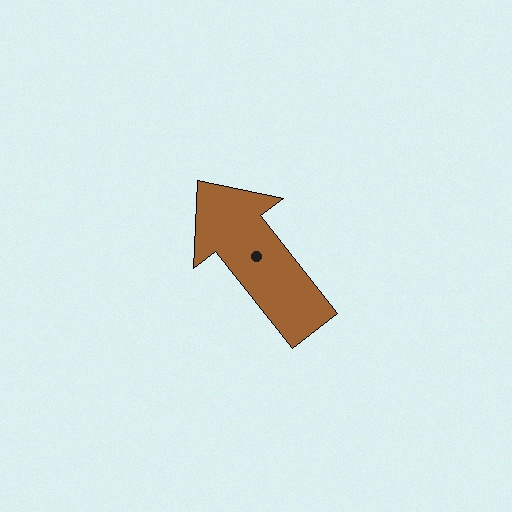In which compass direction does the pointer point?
Northwest.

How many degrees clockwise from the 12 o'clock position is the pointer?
Approximately 322 degrees.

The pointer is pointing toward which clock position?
Roughly 11 o'clock.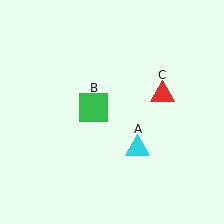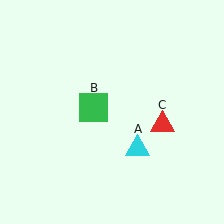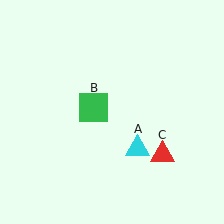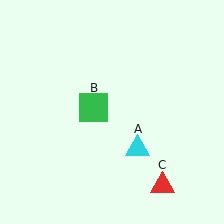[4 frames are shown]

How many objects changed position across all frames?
1 object changed position: red triangle (object C).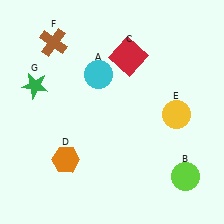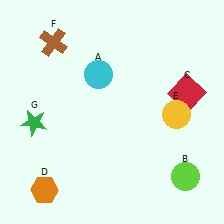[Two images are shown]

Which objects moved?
The objects that moved are: the red square (C), the orange hexagon (D), the green star (G).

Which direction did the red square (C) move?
The red square (C) moved right.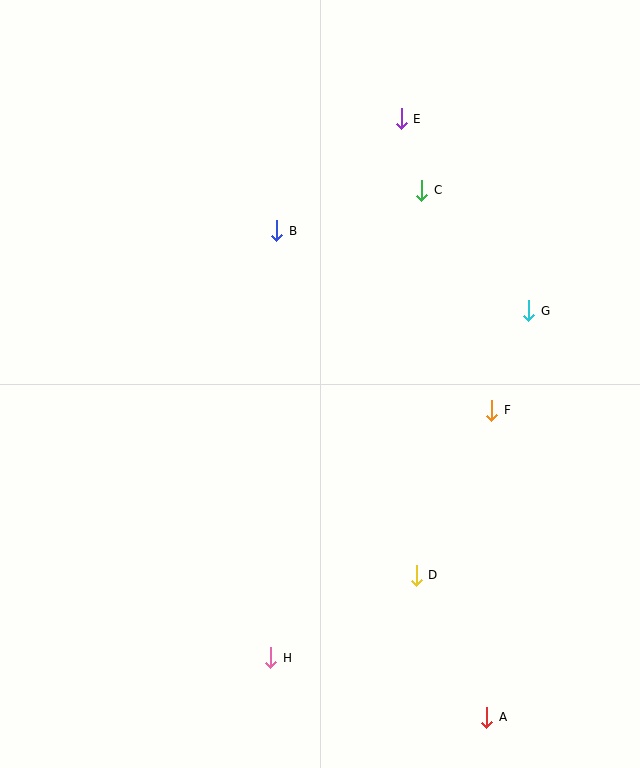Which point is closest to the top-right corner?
Point E is closest to the top-right corner.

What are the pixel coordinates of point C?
Point C is at (422, 190).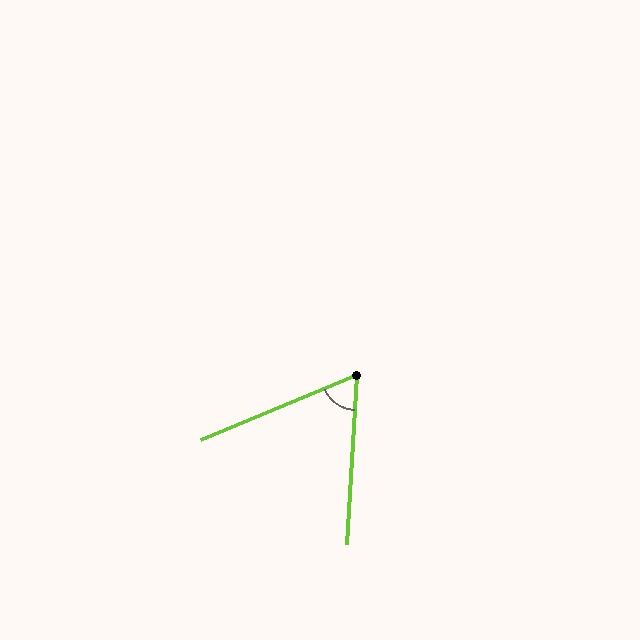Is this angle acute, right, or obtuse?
It is acute.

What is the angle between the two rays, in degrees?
Approximately 64 degrees.